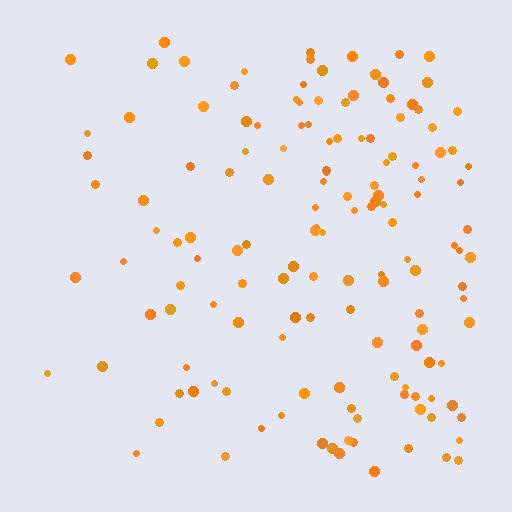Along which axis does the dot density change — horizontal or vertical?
Horizontal.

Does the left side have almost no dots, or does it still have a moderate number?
Still a moderate number, just noticeably fewer than the right.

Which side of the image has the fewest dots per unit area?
The left.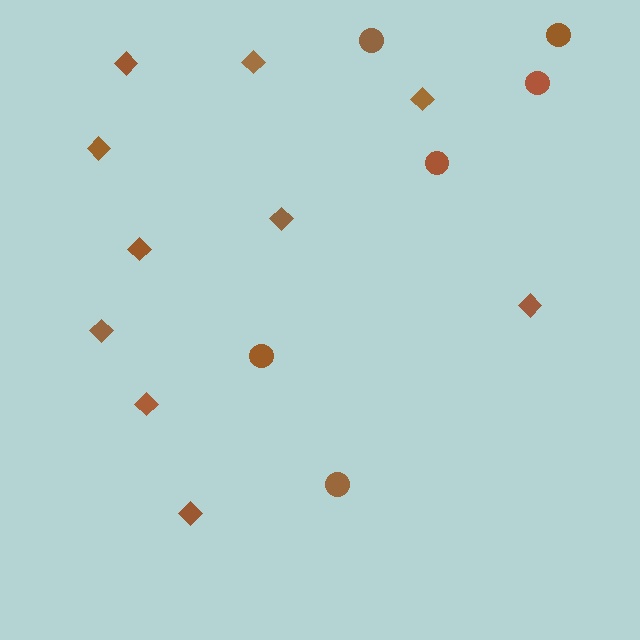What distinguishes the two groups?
There are 2 groups: one group of circles (6) and one group of diamonds (10).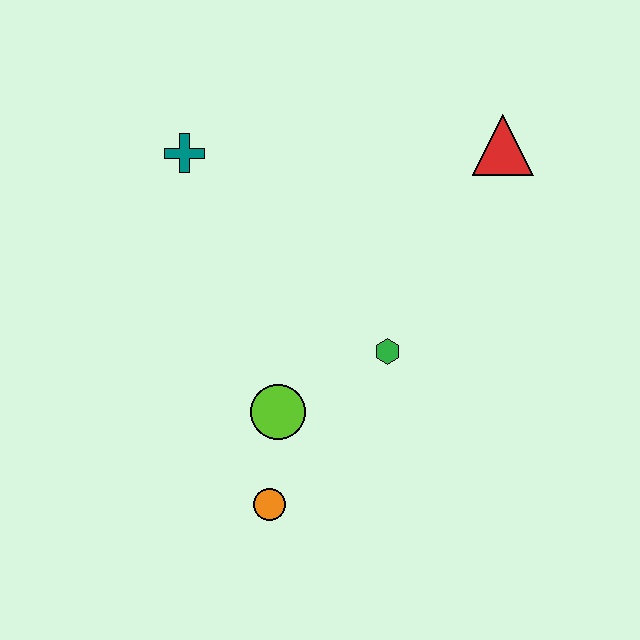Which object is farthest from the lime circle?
The red triangle is farthest from the lime circle.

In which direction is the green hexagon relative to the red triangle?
The green hexagon is below the red triangle.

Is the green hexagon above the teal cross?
No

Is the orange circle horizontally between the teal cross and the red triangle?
Yes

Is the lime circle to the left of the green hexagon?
Yes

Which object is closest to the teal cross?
The lime circle is closest to the teal cross.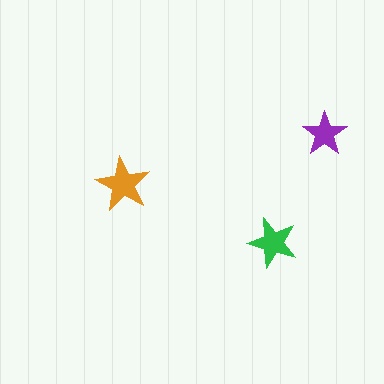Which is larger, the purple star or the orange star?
The orange one.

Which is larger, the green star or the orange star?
The orange one.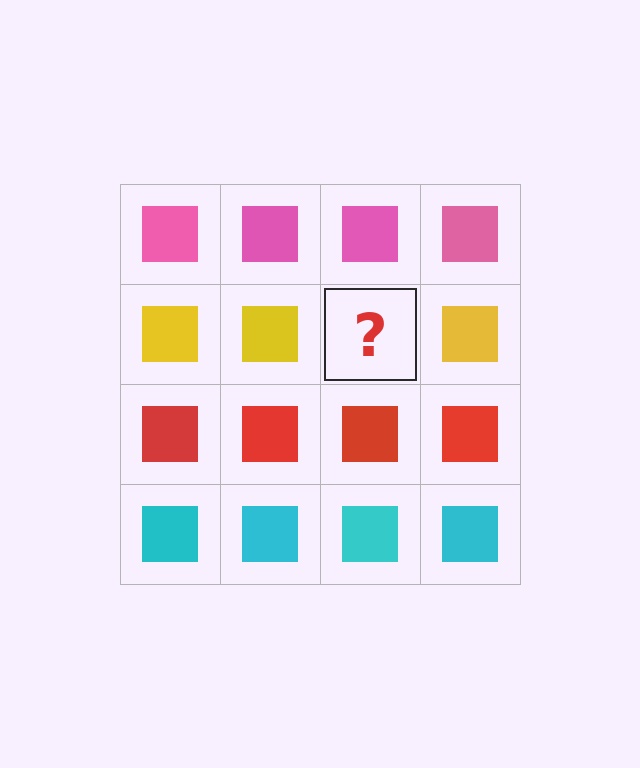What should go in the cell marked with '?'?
The missing cell should contain a yellow square.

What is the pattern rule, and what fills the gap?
The rule is that each row has a consistent color. The gap should be filled with a yellow square.